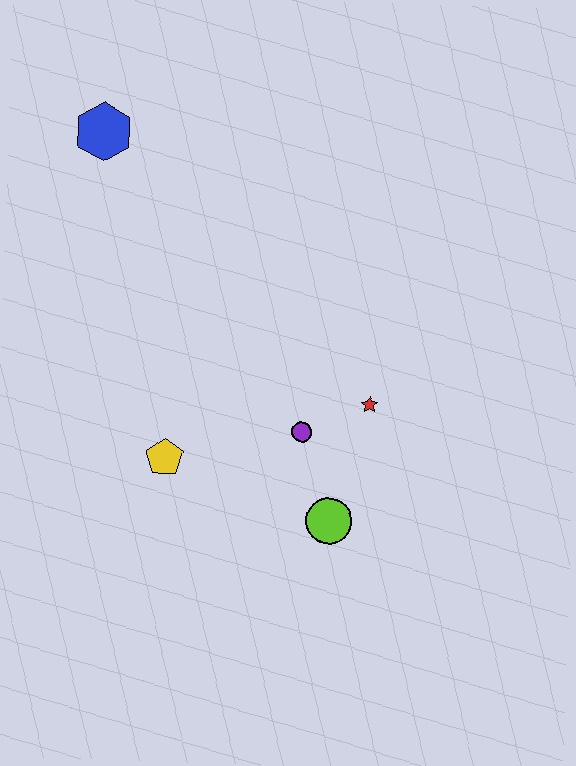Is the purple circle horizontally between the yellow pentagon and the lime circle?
Yes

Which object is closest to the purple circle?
The red star is closest to the purple circle.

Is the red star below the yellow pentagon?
No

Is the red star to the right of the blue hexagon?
Yes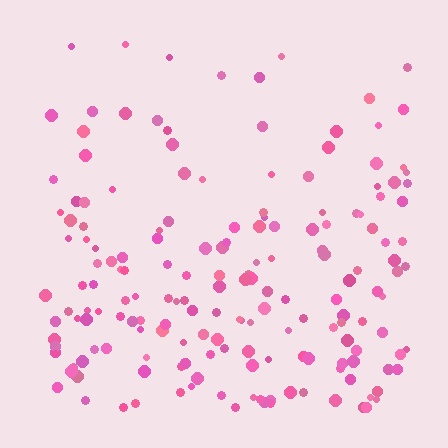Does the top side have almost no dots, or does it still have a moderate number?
Still a moderate number, just noticeably fewer than the bottom.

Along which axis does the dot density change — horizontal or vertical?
Vertical.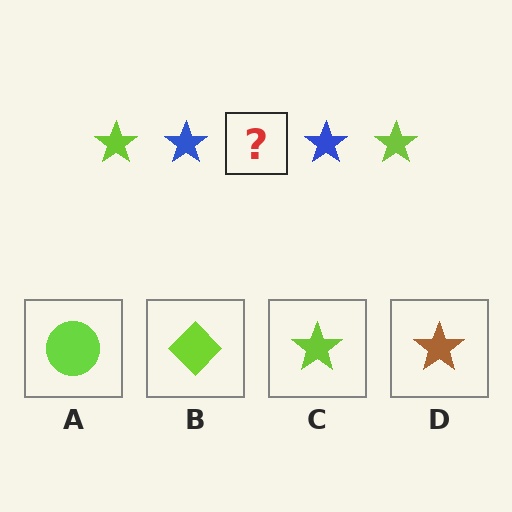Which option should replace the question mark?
Option C.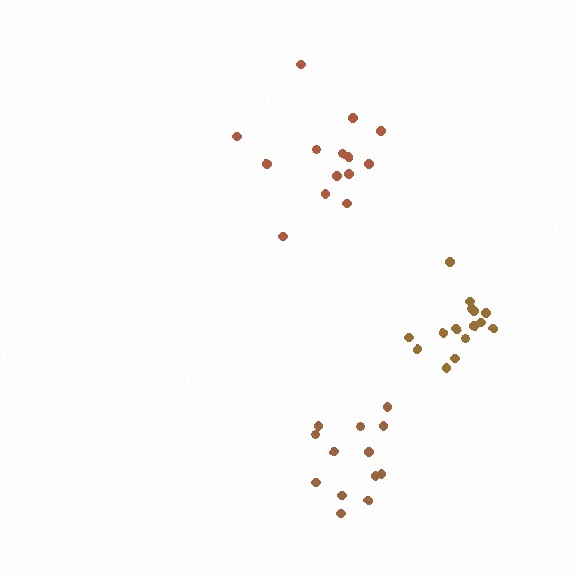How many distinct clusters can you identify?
There are 3 distinct clusters.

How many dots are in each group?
Group 1: 14 dots, Group 2: 17 dots, Group 3: 13 dots (44 total).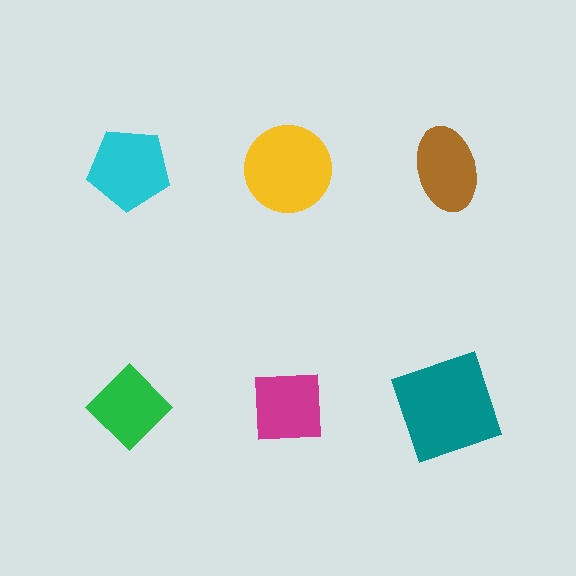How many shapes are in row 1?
3 shapes.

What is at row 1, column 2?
A yellow circle.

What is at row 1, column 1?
A cyan pentagon.